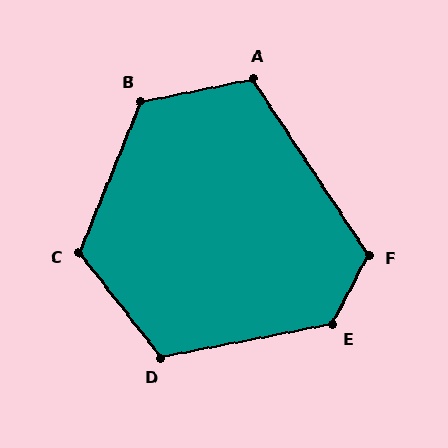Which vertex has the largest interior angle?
E, at approximately 128 degrees.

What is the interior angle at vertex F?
Approximately 119 degrees (obtuse).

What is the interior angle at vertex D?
Approximately 117 degrees (obtuse).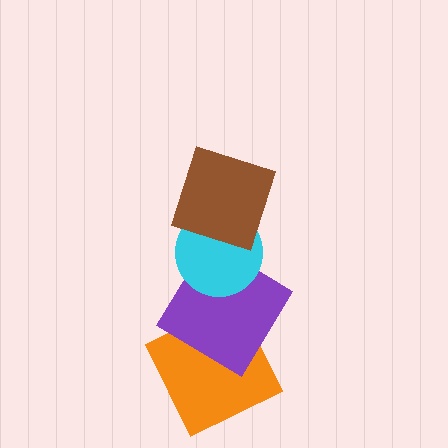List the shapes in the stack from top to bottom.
From top to bottom: the brown square, the cyan circle, the purple diamond, the orange square.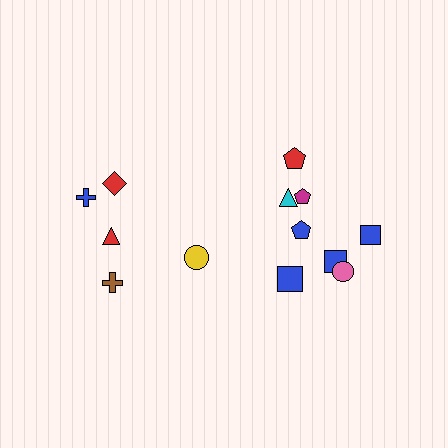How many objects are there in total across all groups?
There are 13 objects.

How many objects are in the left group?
There are 5 objects.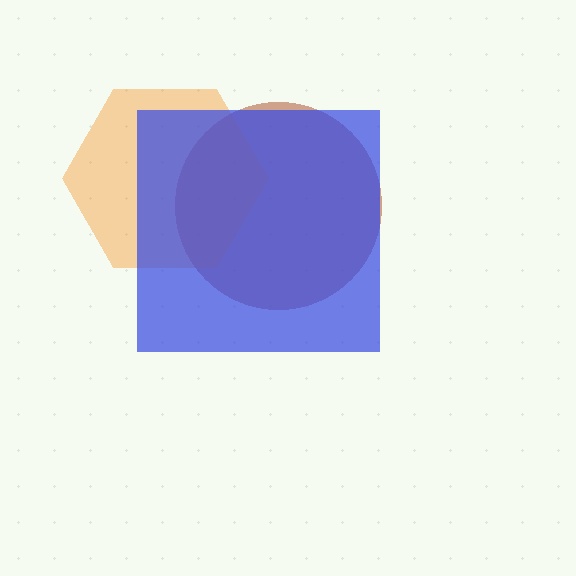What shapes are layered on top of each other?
The layered shapes are: a brown circle, an orange hexagon, a blue square.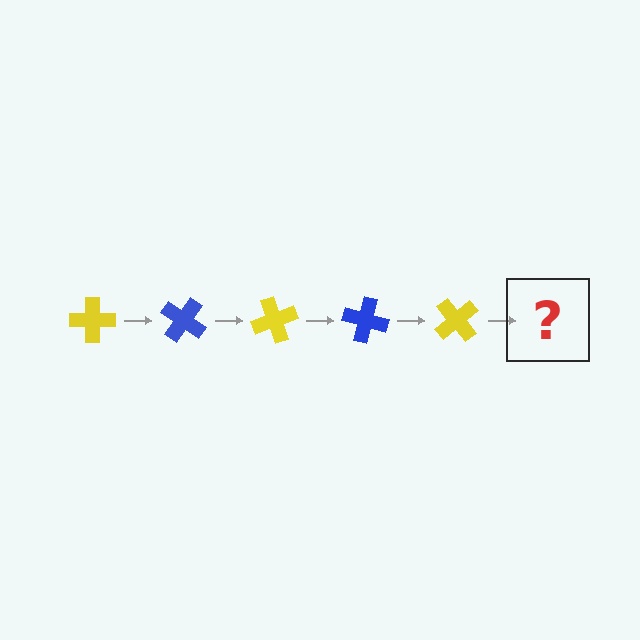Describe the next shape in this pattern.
It should be a blue cross, rotated 175 degrees from the start.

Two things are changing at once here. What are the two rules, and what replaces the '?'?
The two rules are that it rotates 35 degrees each step and the color cycles through yellow and blue. The '?' should be a blue cross, rotated 175 degrees from the start.